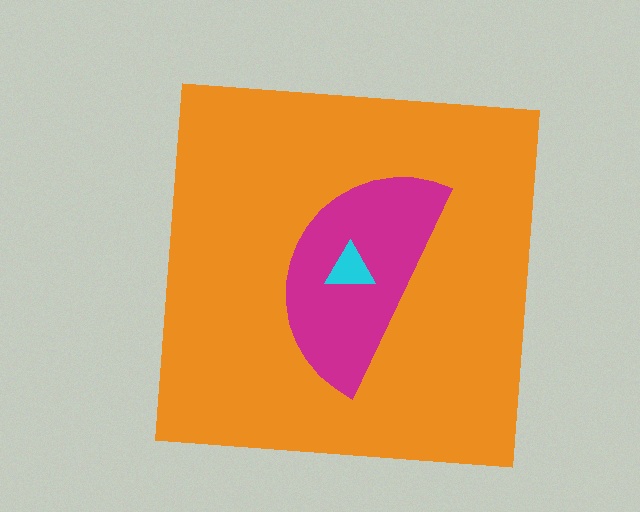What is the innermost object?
The cyan triangle.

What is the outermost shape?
The orange square.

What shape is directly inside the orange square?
The magenta semicircle.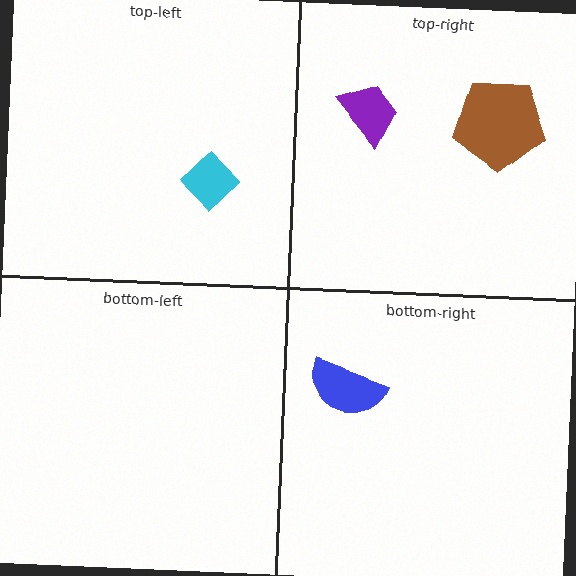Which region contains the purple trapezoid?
The top-right region.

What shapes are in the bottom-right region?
The blue semicircle.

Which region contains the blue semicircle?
The bottom-right region.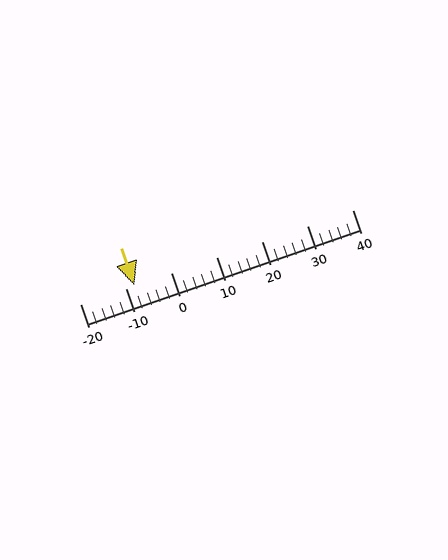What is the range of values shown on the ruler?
The ruler shows values from -20 to 40.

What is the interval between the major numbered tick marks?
The major tick marks are spaced 10 units apart.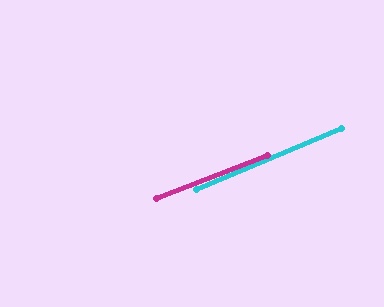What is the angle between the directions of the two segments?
Approximately 2 degrees.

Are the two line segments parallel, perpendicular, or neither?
Parallel — their directions differ by only 2.0°.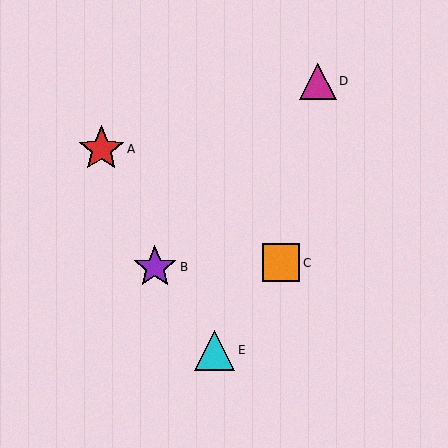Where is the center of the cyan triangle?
The center of the cyan triangle is at (215, 350).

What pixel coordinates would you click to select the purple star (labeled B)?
Click at (155, 267) to select the purple star B.